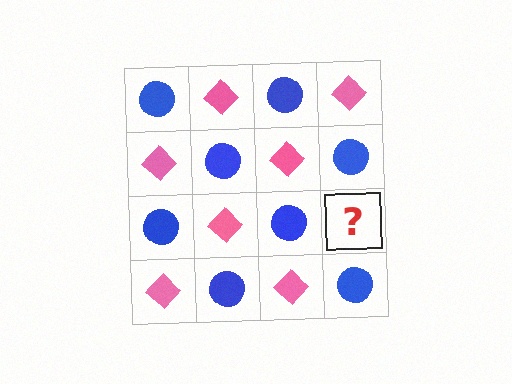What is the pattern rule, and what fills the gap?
The rule is that it alternates blue circle and pink diamond in a checkerboard pattern. The gap should be filled with a pink diamond.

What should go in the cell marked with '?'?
The missing cell should contain a pink diamond.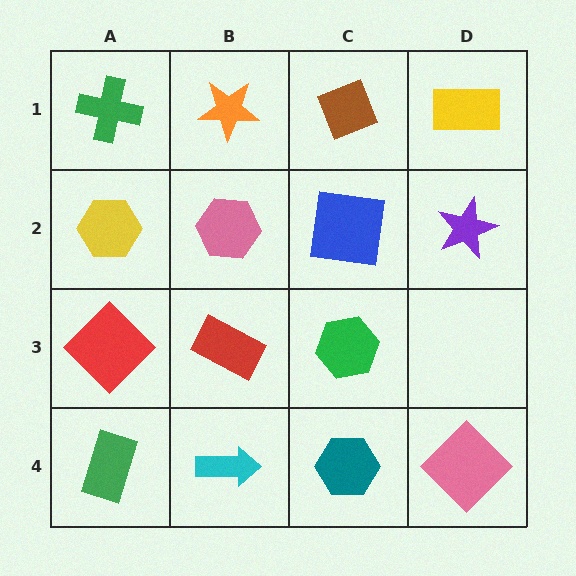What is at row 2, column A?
A yellow hexagon.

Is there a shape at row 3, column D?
No, that cell is empty.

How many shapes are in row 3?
3 shapes.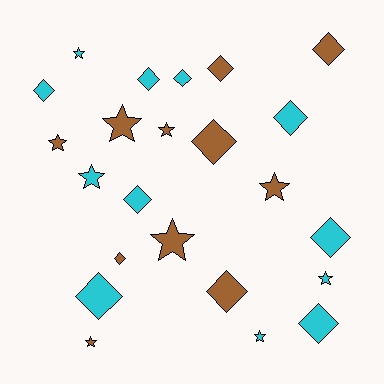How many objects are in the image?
There are 23 objects.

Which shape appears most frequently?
Diamond, with 13 objects.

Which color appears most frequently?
Cyan, with 12 objects.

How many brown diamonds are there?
There are 5 brown diamonds.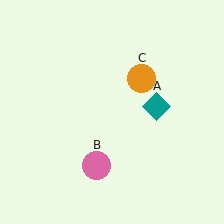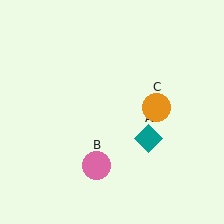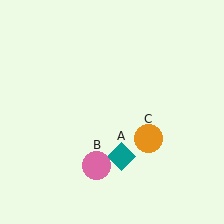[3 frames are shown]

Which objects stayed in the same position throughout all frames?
Pink circle (object B) remained stationary.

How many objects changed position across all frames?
2 objects changed position: teal diamond (object A), orange circle (object C).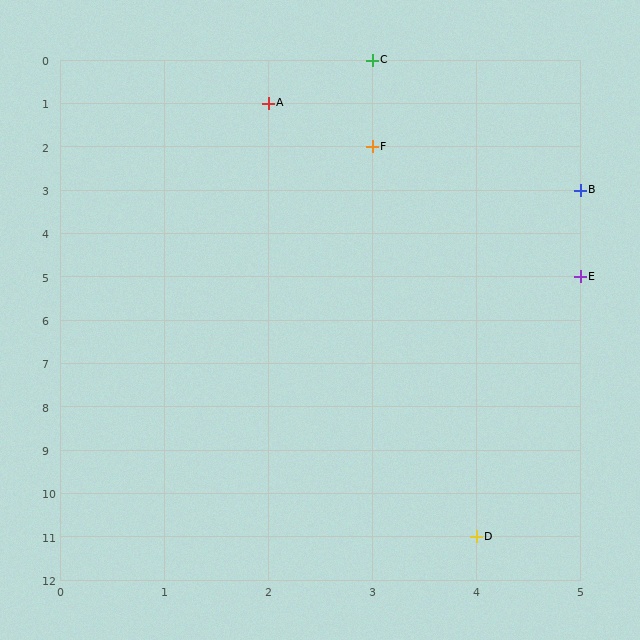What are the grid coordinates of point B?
Point B is at grid coordinates (5, 3).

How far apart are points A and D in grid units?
Points A and D are 2 columns and 10 rows apart (about 10.2 grid units diagonally).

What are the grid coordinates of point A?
Point A is at grid coordinates (2, 1).